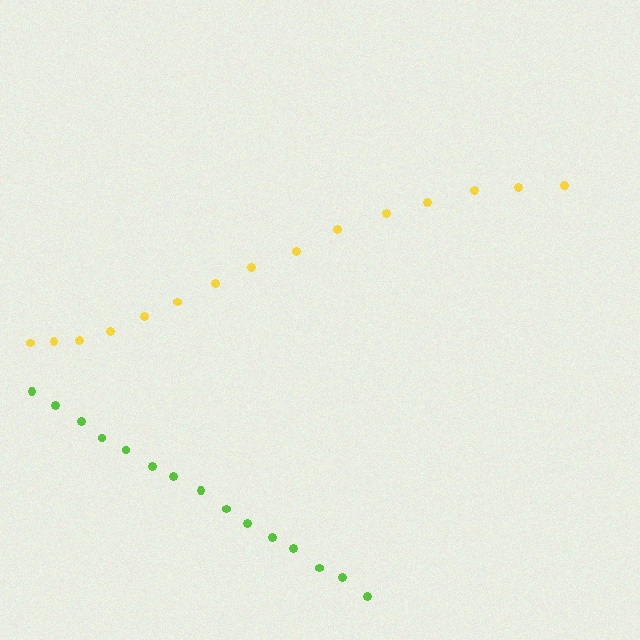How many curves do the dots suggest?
There are 2 distinct paths.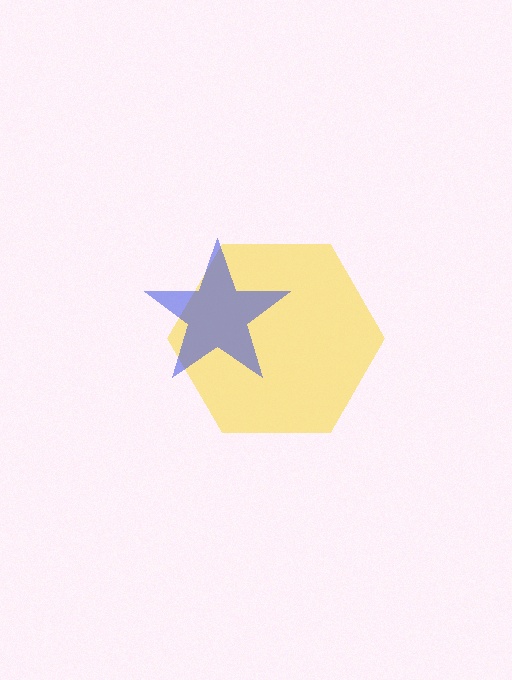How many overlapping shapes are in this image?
There are 2 overlapping shapes in the image.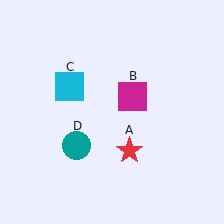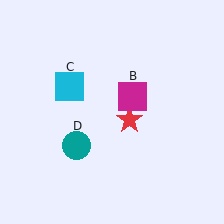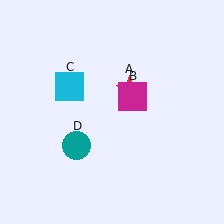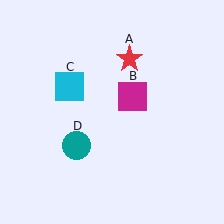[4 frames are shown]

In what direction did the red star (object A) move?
The red star (object A) moved up.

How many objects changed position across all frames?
1 object changed position: red star (object A).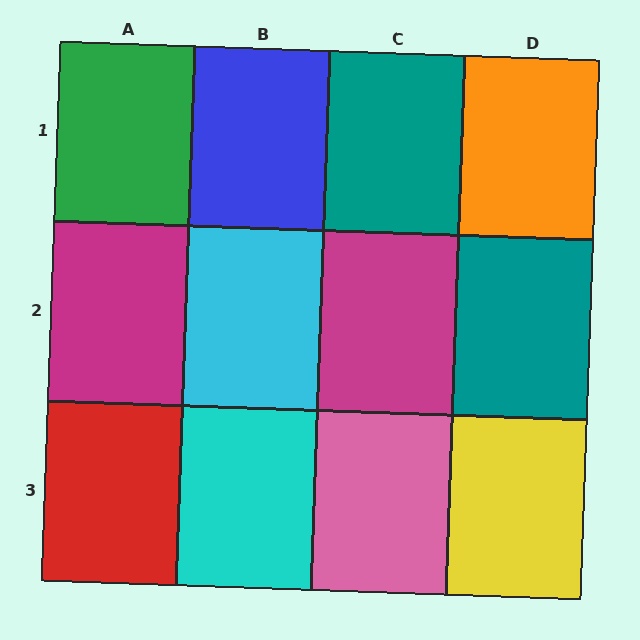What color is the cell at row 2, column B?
Cyan.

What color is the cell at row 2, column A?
Magenta.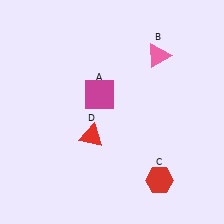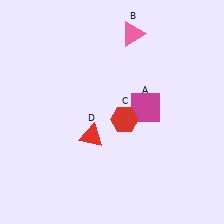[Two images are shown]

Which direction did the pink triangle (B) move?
The pink triangle (B) moved left.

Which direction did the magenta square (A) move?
The magenta square (A) moved right.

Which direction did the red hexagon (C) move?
The red hexagon (C) moved up.